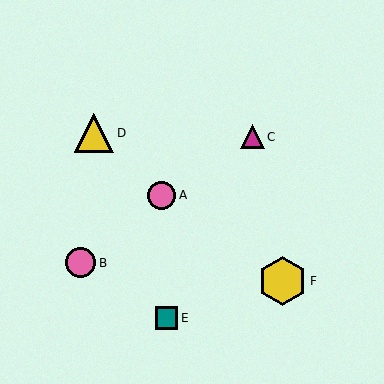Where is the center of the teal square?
The center of the teal square is at (166, 318).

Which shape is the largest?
The yellow hexagon (labeled F) is the largest.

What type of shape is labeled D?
Shape D is a yellow triangle.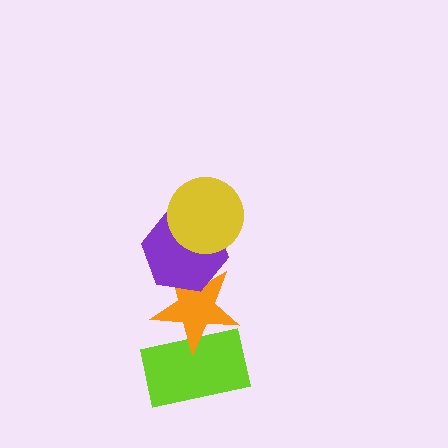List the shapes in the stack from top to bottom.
From top to bottom: the yellow circle, the purple hexagon, the orange star, the lime rectangle.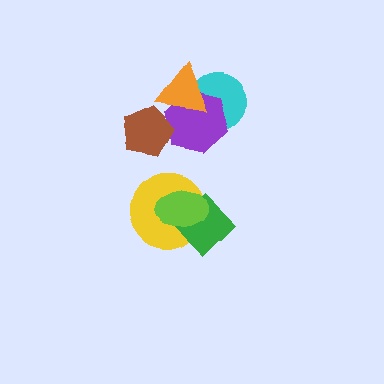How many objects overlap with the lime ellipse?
2 objects overlap with the lime ellipse.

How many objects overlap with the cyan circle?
2 objects overlap with the cyan circle.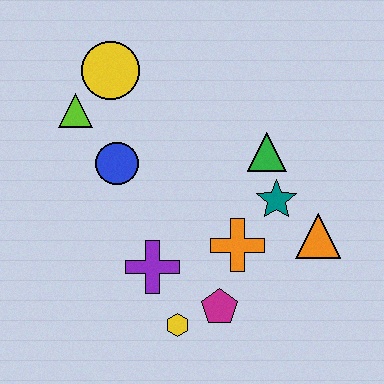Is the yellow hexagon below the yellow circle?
Yes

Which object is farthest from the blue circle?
The orange triangle is farthest from the blue circle.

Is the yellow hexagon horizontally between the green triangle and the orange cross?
No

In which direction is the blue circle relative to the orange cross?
The blue circle is to the left of the orange cross.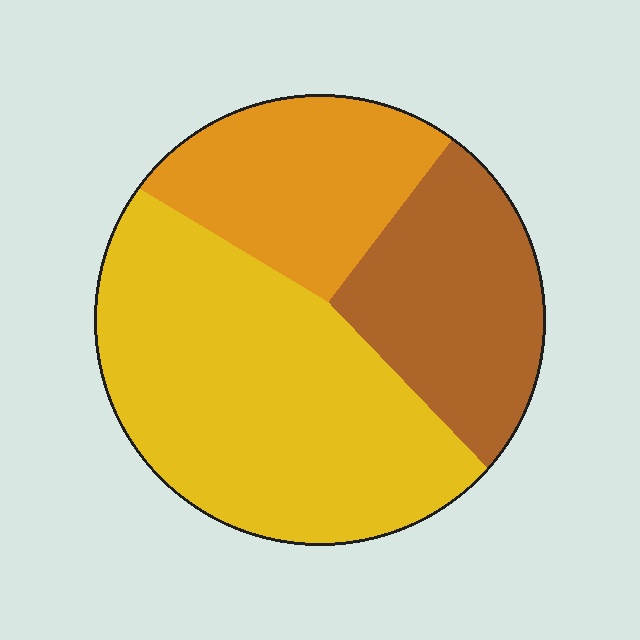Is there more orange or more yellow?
Yellow.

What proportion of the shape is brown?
Brown covers roughly 25% of the shape.